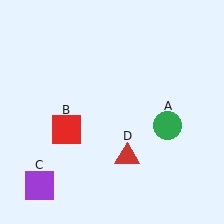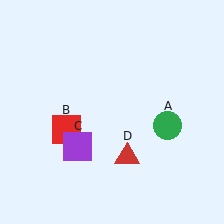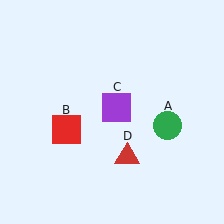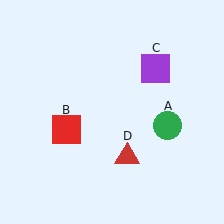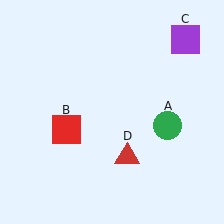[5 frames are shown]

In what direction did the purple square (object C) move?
The purple square (object C) moved up and to the right.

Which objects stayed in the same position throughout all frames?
Green circle (object A) and red square (object B) and red triangle (object D) remained stationary.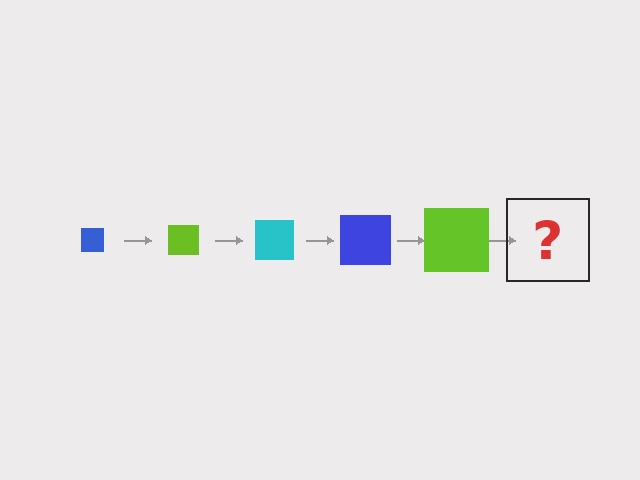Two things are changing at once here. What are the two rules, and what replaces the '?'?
The two rules are that the square grows larger each step and the color cycles through blue, lime, and cyan. The '?' should be a cyan square, larger than the previous one.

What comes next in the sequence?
The next element should be a cyan square, larger than the previous one.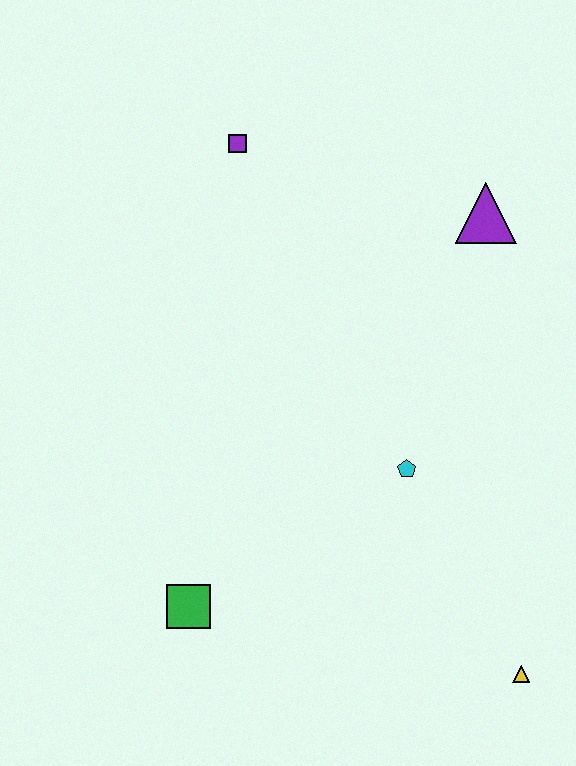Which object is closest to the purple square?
The purple triangle is closest to the purple square.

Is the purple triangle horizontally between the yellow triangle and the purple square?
Yes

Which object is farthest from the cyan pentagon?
The purple square is farthest from the cyan pentagon.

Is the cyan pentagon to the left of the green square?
No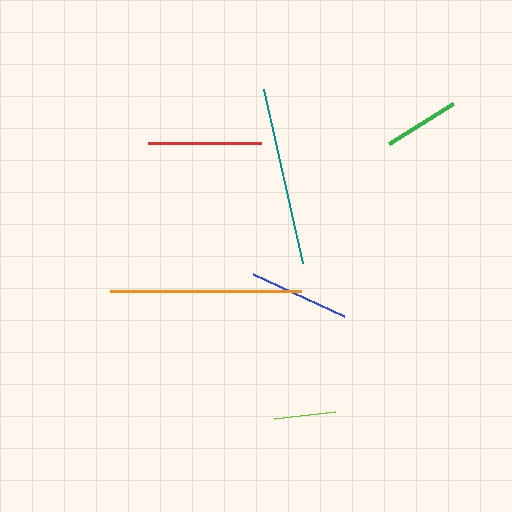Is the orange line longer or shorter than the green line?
The orange line is longer than the green line.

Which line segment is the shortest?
The lime line is the shortest at approximately 61 pixels.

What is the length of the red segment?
The red segment is approximately 113 pixels long.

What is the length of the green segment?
The green segment is approximately 75 pixels long.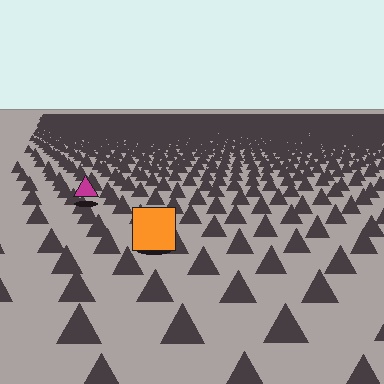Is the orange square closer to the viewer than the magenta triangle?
Yes. The orange square is closer — you can tell from the texture gradient: the ground texture is coarser near it.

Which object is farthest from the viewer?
The magenta triangle is farthest from the viewer. It appears smaller and the ground texture around it is denser.